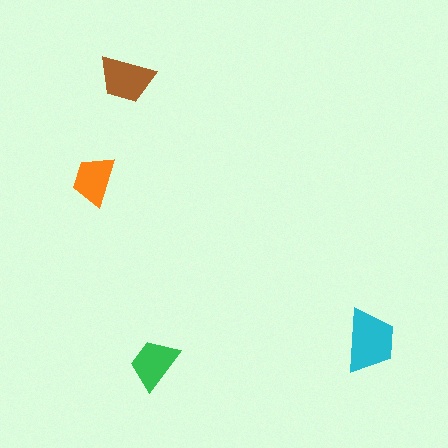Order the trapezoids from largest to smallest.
the cyan one, the brown one, the green one, the orange one.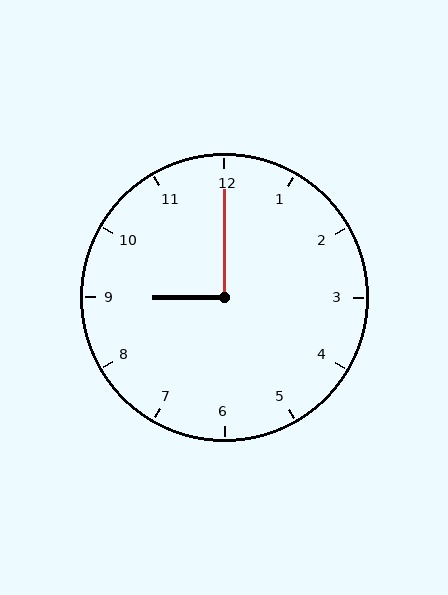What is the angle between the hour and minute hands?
Approximately 90 degrees.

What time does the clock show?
9:00.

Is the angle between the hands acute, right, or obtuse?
It is right.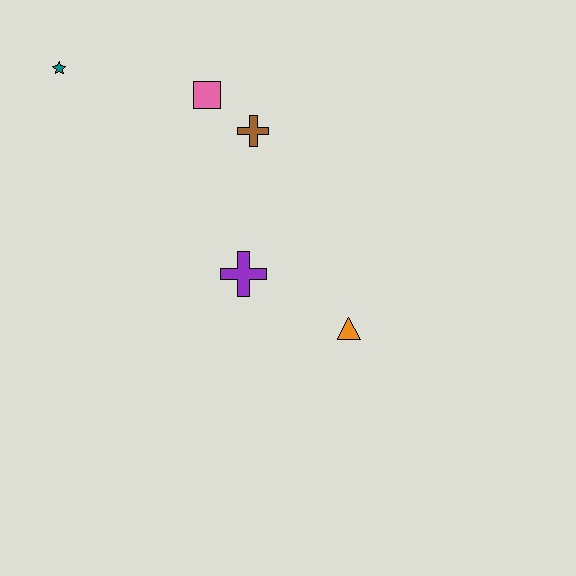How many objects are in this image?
There are 5 objects.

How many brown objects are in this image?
There is 1 brown object.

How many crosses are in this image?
There are 2 crosses.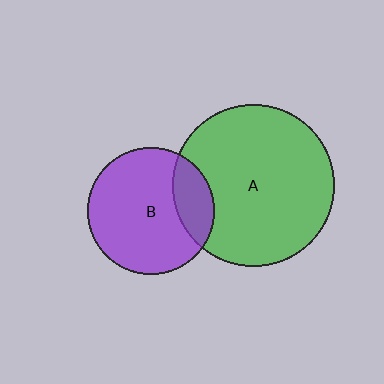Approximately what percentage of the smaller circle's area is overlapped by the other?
Approximately 20%.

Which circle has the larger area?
Circle A (green).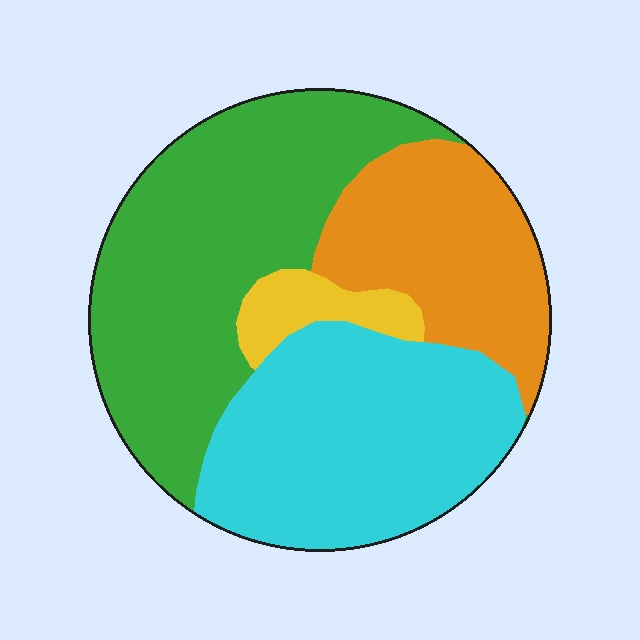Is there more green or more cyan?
Green.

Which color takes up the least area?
Yellow, at roughly 5%.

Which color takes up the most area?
Green, at roughly 40%.